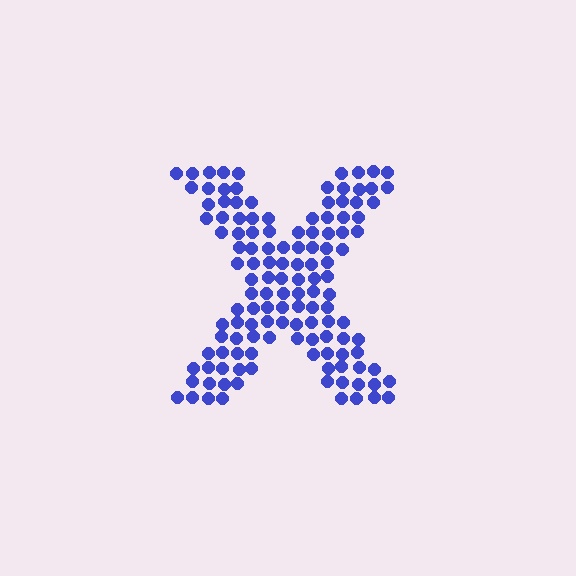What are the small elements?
The small elements are circles.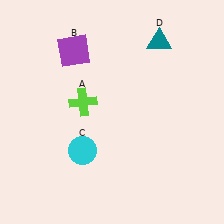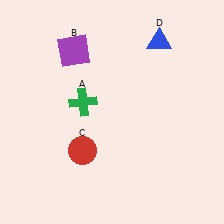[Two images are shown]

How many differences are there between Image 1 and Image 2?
There are 3 differences between the two images.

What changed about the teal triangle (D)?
In Image 1, D is teal. In Image 2, it changed to blue.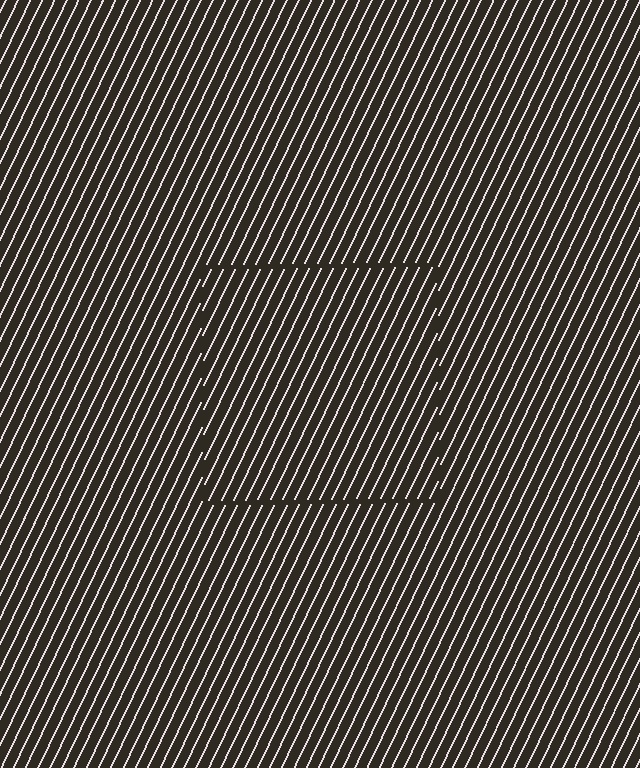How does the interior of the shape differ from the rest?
The interior of the shape contains the same grating, shifted by half a period — the contour is defined by the phase discontinuity where line-ends from the inner and outer gratings abut.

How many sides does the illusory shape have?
4 sides — the line-ends trace a square.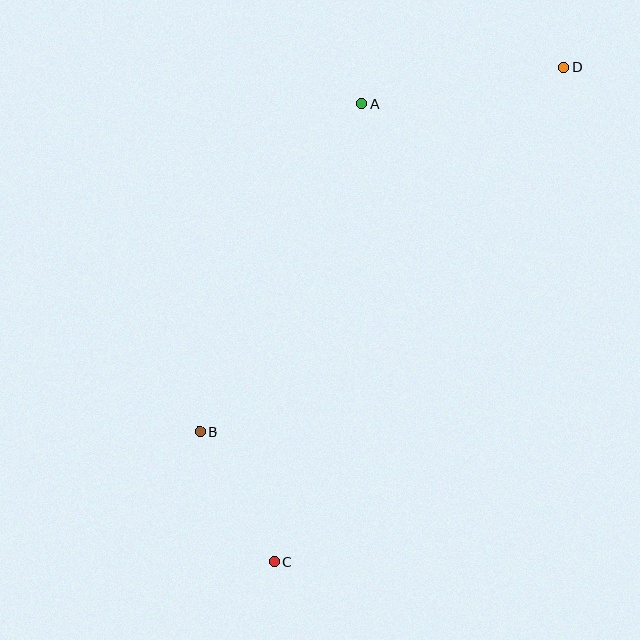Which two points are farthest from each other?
Points C and D are farthest from each other.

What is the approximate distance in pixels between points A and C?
The distance between A and C is approximately 467 pixels.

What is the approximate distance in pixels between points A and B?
The distance between A and B is approximately 365 pixels.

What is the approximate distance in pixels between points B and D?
The distance between B and D is approximately 515 pixels.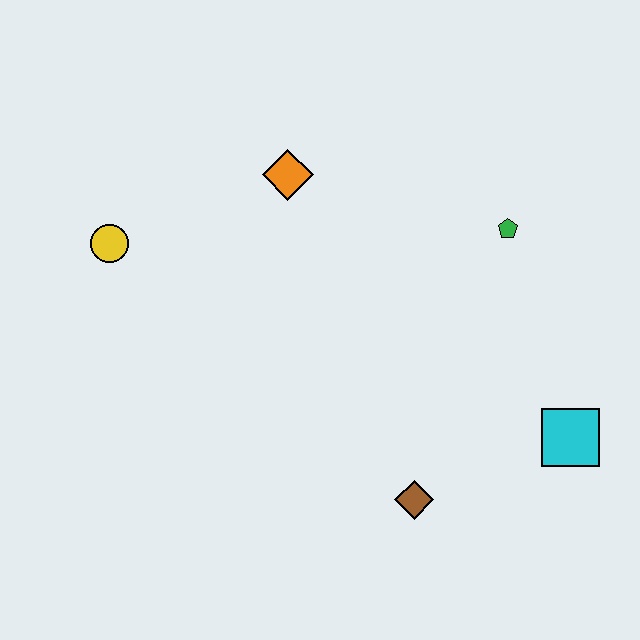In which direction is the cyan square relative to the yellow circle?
The cyan square is to the right of the yellow circle.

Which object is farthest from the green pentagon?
The yellow circle is farthest from the green pentagon.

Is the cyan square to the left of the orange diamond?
No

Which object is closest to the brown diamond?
The cyan square is closest to the brown diamond.